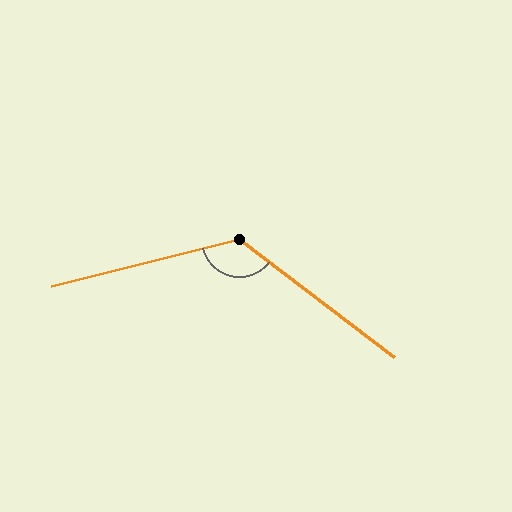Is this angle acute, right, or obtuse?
It is obtuse.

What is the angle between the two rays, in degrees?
Approximately 129 degrees.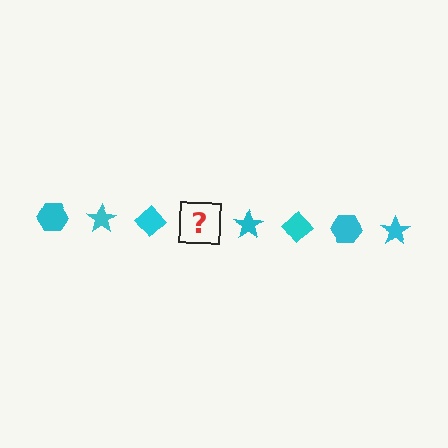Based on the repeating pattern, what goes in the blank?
The blank should be a cyan hexagon.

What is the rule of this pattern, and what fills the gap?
The rule is that the pattern cycles through hexagon, star, diamond shapes in cyan. The gap should be filled with a cyan hexagon.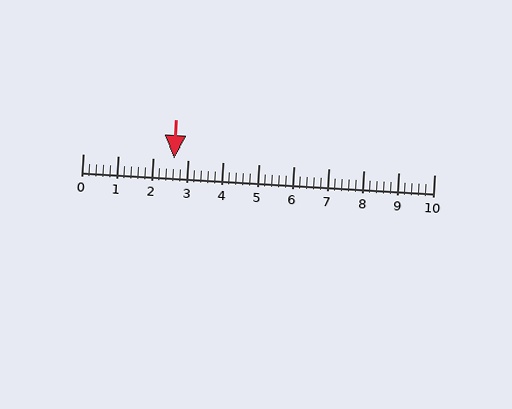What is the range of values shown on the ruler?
The ruler shows values from 0 to 10.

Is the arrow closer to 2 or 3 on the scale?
The arrow is closer to 3.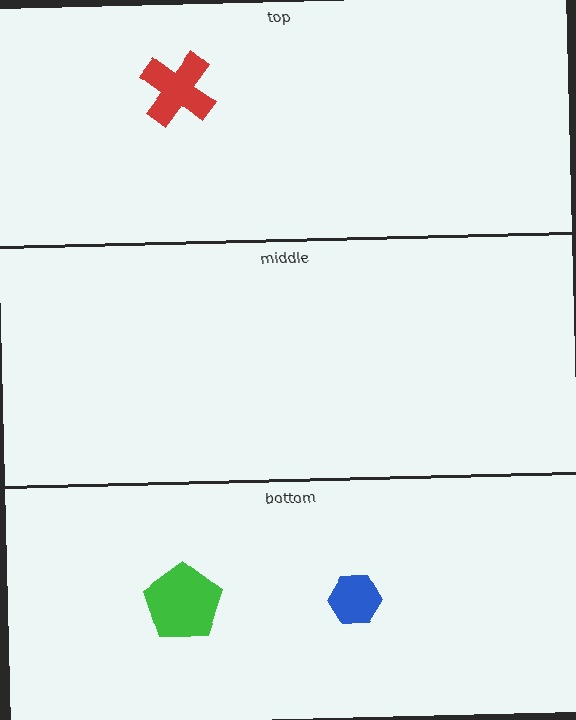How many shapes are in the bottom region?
2.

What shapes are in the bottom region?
The green pentagon, the blue hexagon.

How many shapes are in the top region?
1.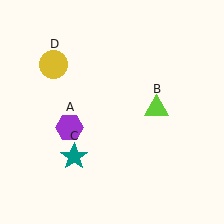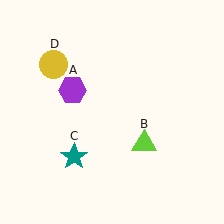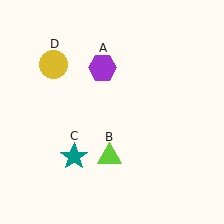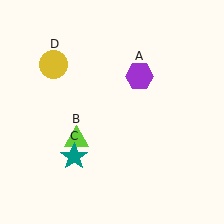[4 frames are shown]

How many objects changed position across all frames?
2 objects changed position: purple hexagon (object A), lime triangle (object B).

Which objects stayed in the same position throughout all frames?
Teal star (object C) and yellow circle (object D) remained stationary.